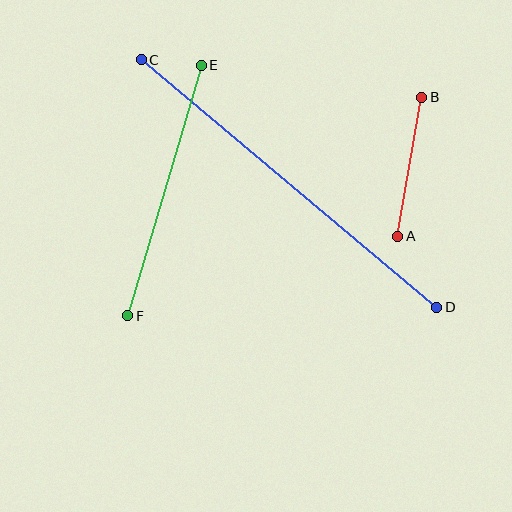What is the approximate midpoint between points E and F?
The midpoint is at approximately (165, 191) pixels.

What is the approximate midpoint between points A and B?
The midpoint is at approximately (410, 167) pixels.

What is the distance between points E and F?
The distance is approximately 261 pixels.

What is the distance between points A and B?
The distance is approximately 141 pixels.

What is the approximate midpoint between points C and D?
The midpoint is at approximately (289, 184) pixels.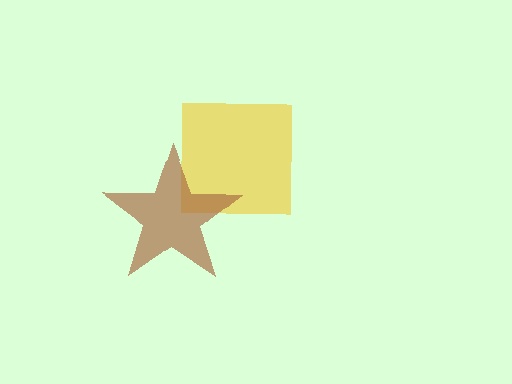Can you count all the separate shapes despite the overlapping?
Yes, there are 2 separate shapes.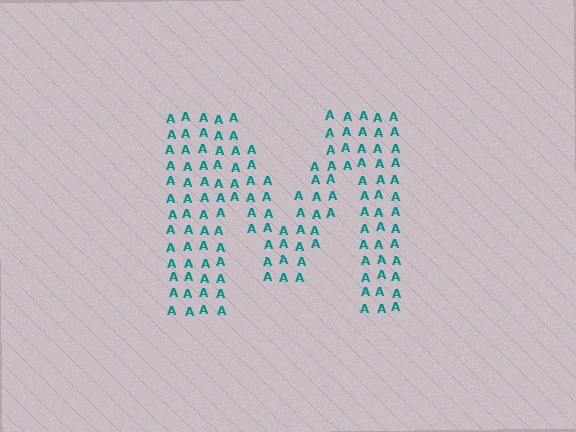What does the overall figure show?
The overall figure shows the letter M.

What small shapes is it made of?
It is made of small letter A's.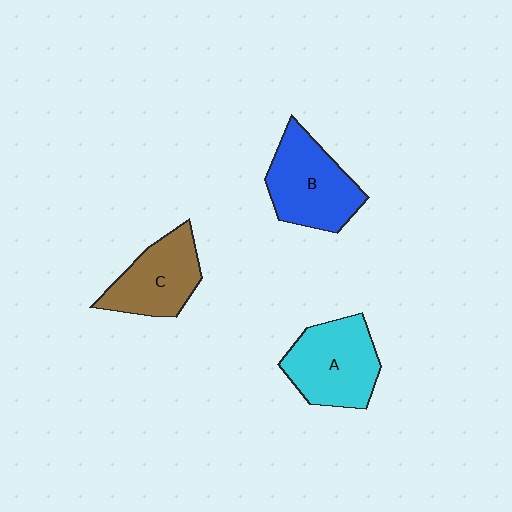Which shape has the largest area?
Shape B (blue).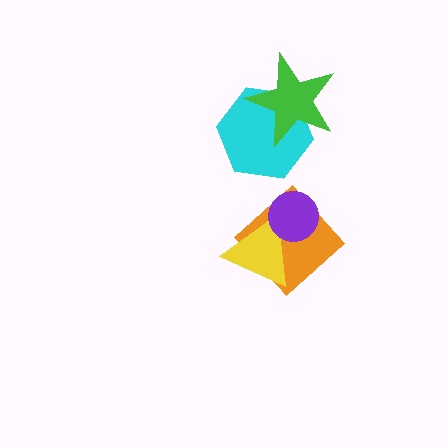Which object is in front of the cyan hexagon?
The green star is in front of the cyan hexagon.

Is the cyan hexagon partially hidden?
Yes, it is partially covered by another shape.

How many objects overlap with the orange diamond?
2 objects overlap with the orange diamond.